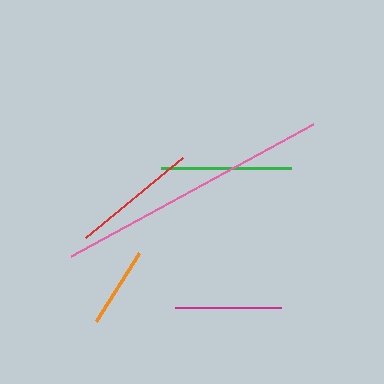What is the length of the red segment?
The red segment is approximately 126 pixels long.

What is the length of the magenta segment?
The magenta segment is approximately 106 pixels long.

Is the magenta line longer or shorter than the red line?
The red line is longer than the magenta line.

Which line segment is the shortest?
The orange line is the shortest at approximately 81 pixels.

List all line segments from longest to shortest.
From longest to shortest: pink, green, red, magenta, orange.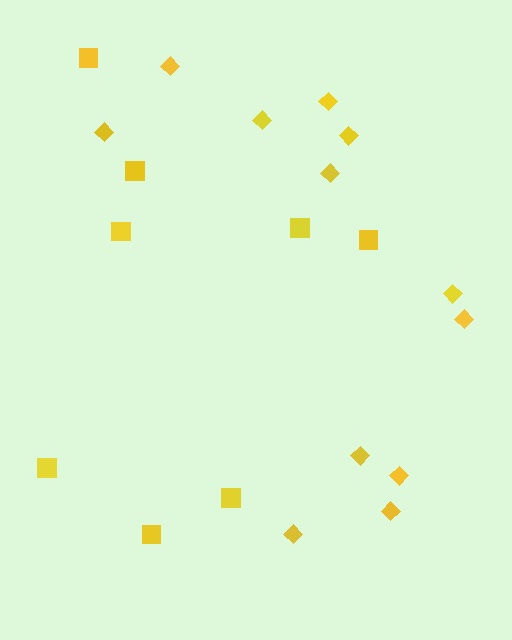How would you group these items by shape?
There are 2 groups: one group of squares (8) and one group of diamonds (12).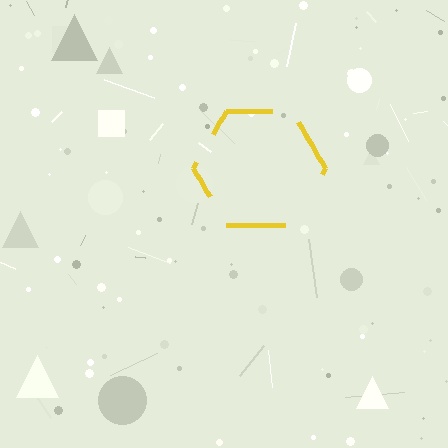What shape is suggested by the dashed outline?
The dashed outline suggests a hexagon.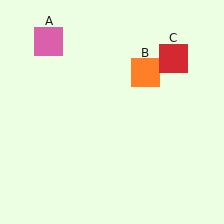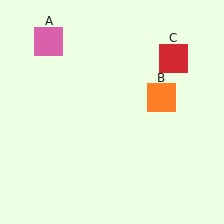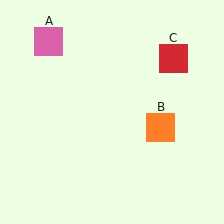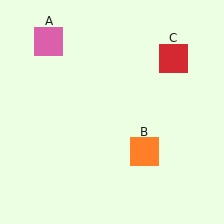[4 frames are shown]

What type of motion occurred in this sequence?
The orange square (object B) rotated clockwise around the center of the scene.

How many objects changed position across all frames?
1 object changed position: orange square (object B).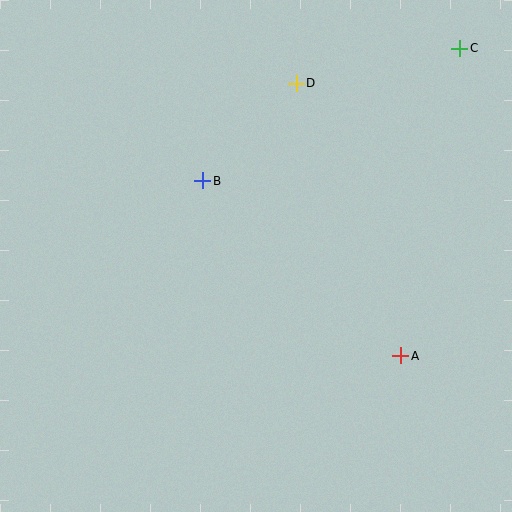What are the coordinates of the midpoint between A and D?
The midpoint between A and D is at (348, 220).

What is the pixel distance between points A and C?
The distance between A and C is 313 pixels.